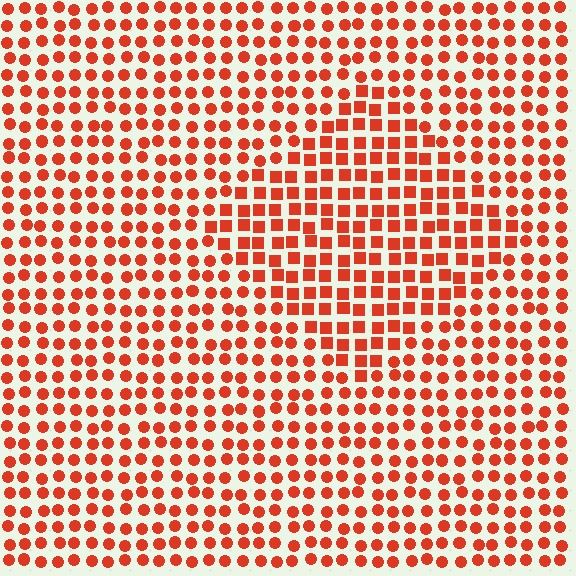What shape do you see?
I see a diamond.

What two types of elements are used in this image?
The image uses squares inside the diamond region and circles outside it.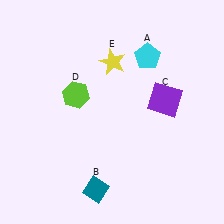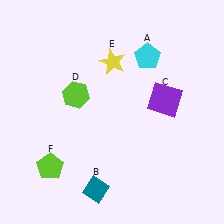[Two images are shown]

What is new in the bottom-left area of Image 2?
A lime pentagon (F) was added in the bottom-left area of Image 2.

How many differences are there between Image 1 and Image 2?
There is 1 difference between the two images.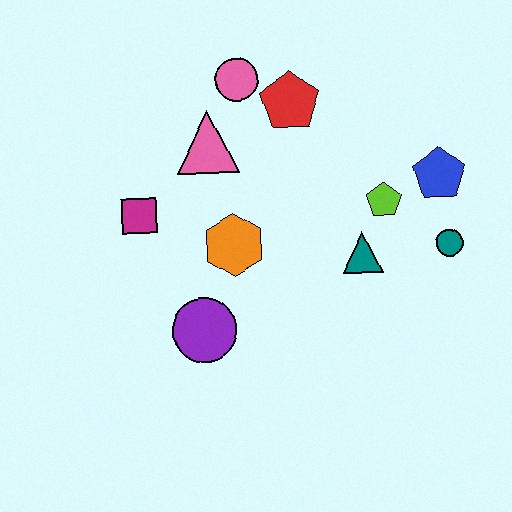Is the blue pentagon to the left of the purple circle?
No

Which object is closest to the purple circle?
The orange hexagon is closest to the purple circle.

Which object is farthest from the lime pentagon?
The magenta square is farthest from the lime pentagon.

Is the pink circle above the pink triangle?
Yes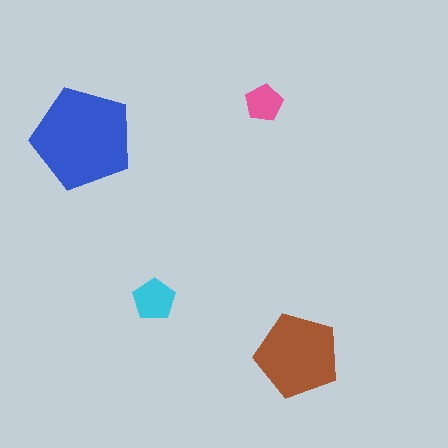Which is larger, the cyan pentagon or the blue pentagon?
The blue one.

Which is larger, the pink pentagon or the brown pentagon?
The brown one.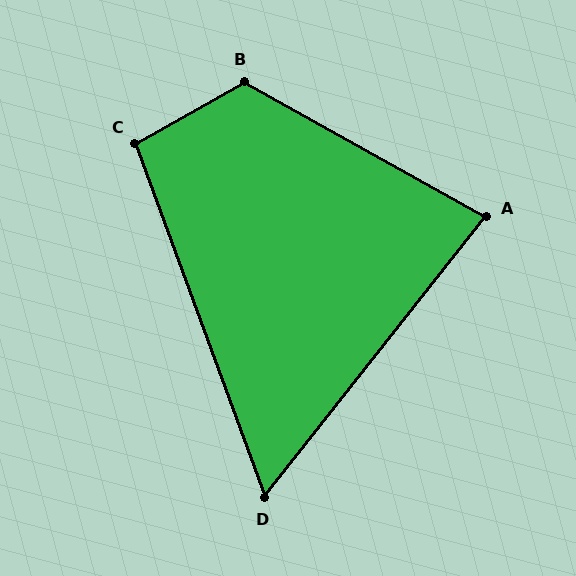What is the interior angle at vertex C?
Approximately 99 degrees (obtuse).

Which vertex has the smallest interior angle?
D, at approximately 58 degrees.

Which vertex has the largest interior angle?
B, at approximately 122 degrees.